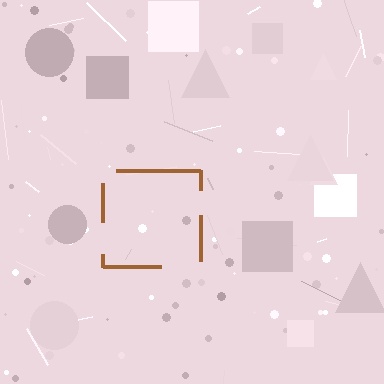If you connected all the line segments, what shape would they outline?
They would outline a square.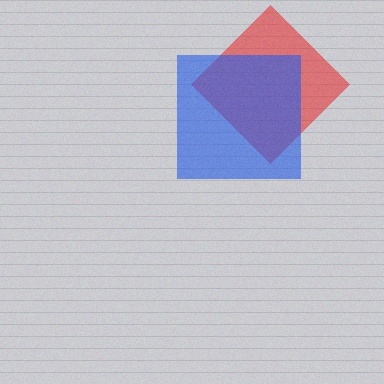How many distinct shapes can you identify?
There are 2 distinct shapes: a red diamond, a blue square.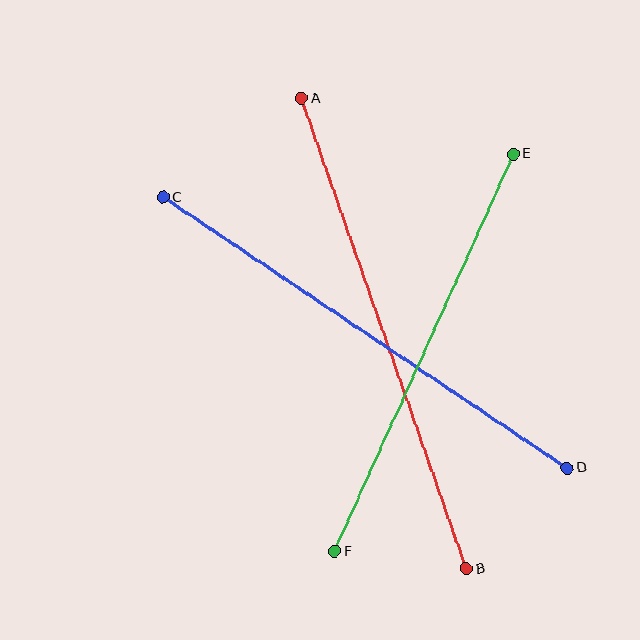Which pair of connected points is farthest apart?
Points A and B are farthest apart.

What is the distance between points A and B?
The distance is approximately 499 pixels.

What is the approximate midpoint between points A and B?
The midpoint is at approximately (384, 334) pixels.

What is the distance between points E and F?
The distance is approximately 436 pixels.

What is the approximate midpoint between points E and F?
The midpoint is at approximately (424, 353) pixels.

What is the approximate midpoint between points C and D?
The midpoint is at approximately (365, 333) pixels.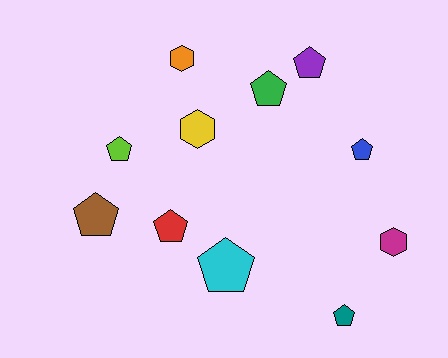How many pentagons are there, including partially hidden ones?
There are 8 pentagons.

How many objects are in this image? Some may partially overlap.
There are 11 objects.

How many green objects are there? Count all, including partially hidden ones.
There is 1 green object.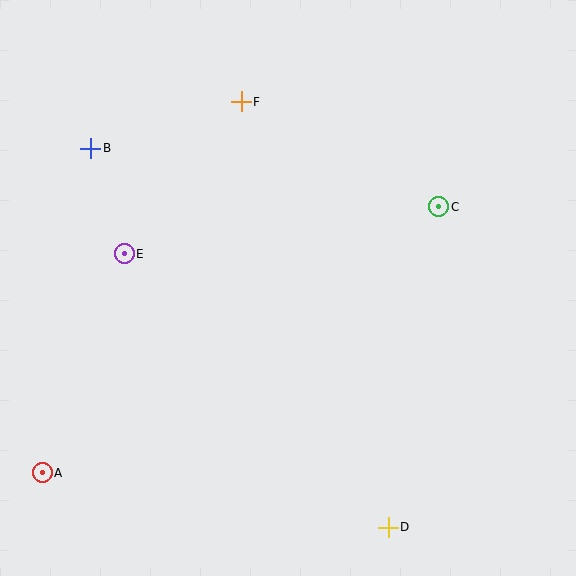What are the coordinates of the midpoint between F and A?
The midpoint between F and A is at (142, 287).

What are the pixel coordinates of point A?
Point A is at (42, 473).